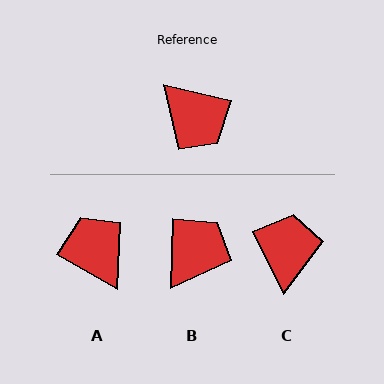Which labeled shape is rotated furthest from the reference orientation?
A, about 164 degrees away.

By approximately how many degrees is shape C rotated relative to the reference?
Approximately 130 degrees counter-clockwise.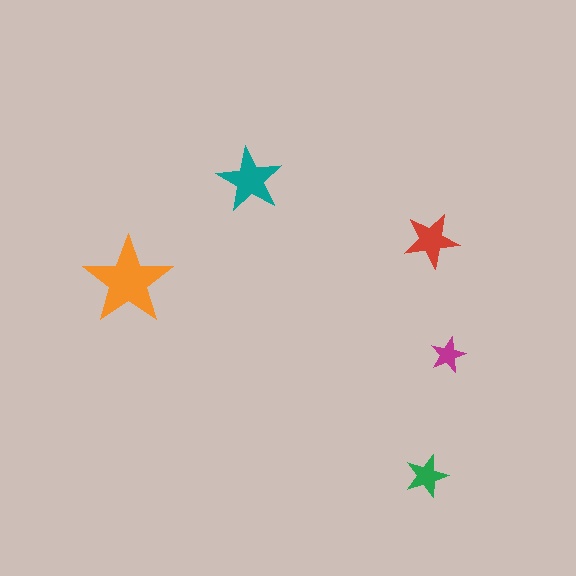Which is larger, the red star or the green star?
The red one.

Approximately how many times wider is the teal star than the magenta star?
About 2 times wider.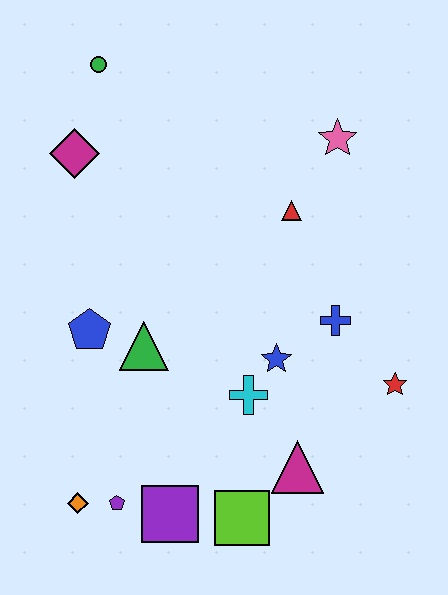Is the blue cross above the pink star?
No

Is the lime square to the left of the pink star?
Yes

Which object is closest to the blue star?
The cyan cross is closest to the blue star.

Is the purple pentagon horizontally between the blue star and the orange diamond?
Yes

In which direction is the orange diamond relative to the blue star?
The orange diamond is to the left of the blue star.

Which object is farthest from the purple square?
The green circle is farthest from the purple square.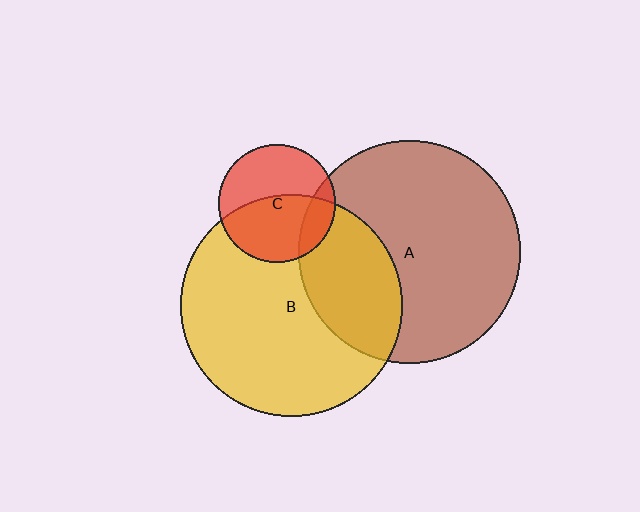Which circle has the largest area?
Circle A (brown).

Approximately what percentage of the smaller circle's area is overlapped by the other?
Approximately 30%.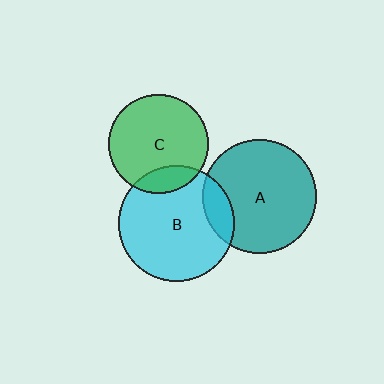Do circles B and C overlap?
Yes.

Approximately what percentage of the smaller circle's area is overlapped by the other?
Approximately 15%.